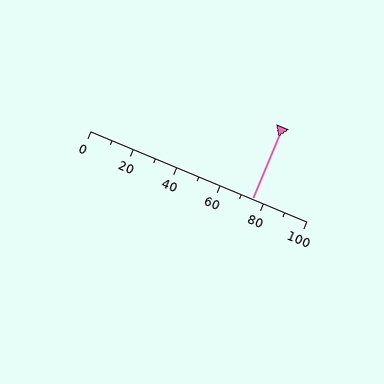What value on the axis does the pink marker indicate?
The marker indicates approximately 75.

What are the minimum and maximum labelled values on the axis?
The axis runs from 0 to 100.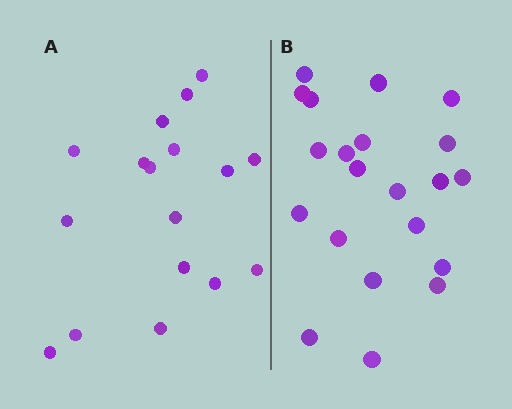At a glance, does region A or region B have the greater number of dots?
Region B (the right region) has more dots.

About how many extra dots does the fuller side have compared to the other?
Region B has about 4 more dots than region A.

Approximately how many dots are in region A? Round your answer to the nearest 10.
About 20 dots. (The exact count is 17, which rounds to 20.)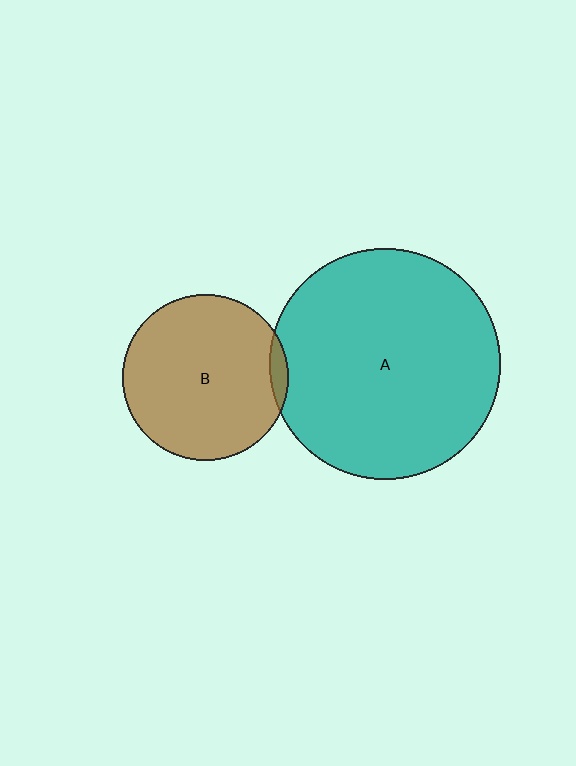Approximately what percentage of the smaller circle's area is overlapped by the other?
Approximately 5%.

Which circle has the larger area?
Circle A (teal).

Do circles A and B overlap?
Yes.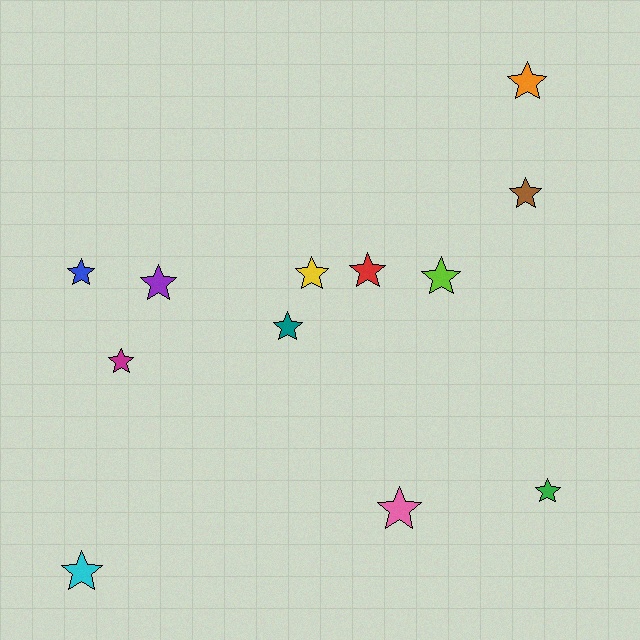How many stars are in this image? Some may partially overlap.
There are 12 stars.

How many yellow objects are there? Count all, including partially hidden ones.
There is 1 yellow object.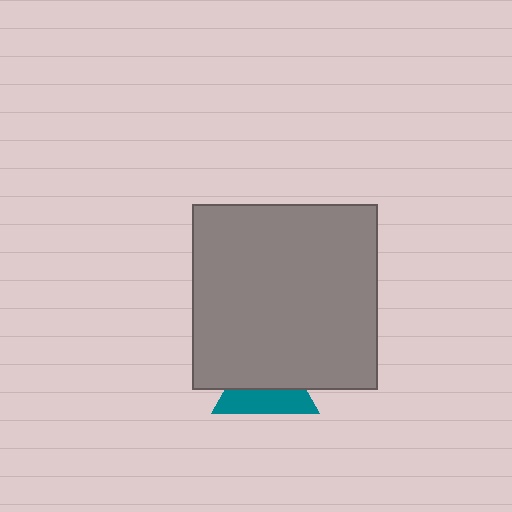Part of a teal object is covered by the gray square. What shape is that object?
It is a triangle.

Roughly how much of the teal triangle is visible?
A small part of it is visible (roughly 44%).